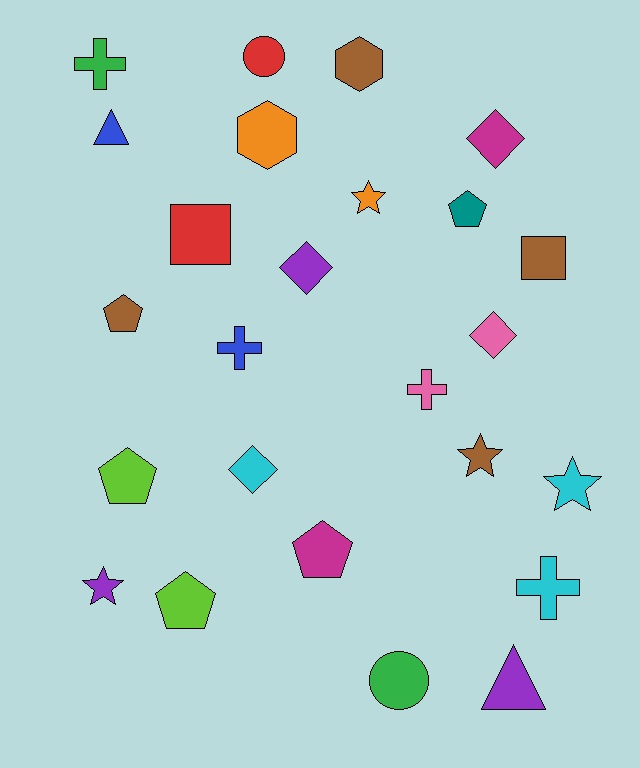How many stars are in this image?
There are 4 stars.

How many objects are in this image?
There are 25 objects.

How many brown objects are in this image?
There are 4 brown objects.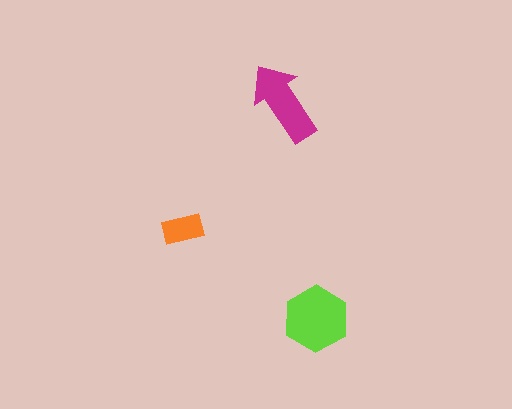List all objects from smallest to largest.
The orange rectangle, the magenta arrow, the lime hexagon.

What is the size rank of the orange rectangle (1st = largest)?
3rd.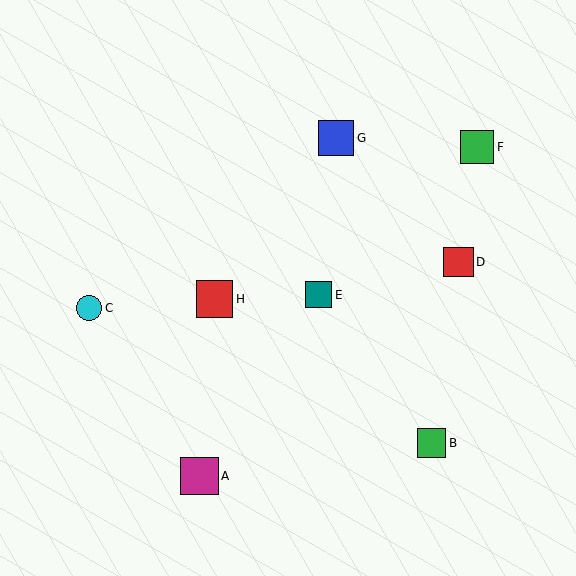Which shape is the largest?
The magenta square (labeled A) is the largest.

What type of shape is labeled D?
Shape D is a red square.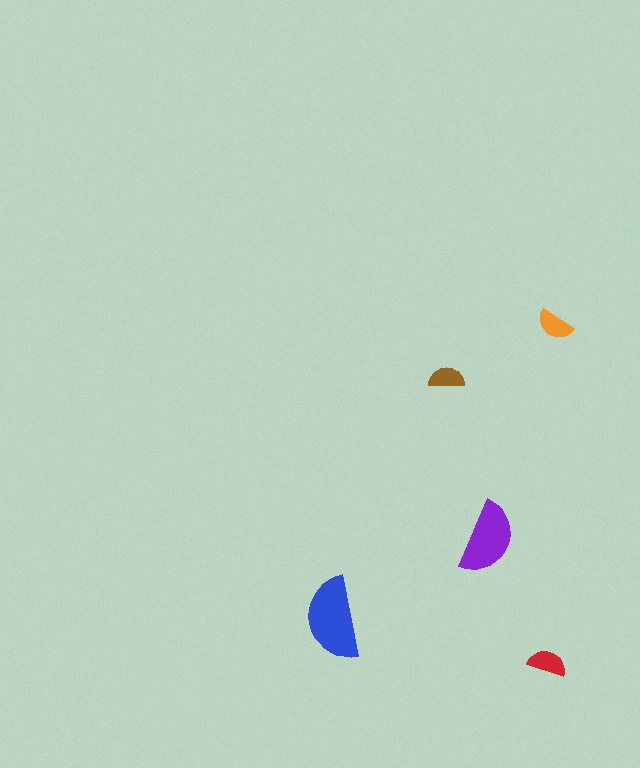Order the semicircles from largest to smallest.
the blue one, the purple one, the red one, the orange one, the brown one.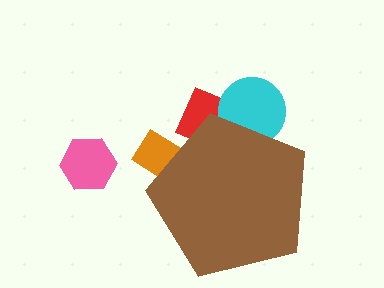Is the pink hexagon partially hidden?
No, the pink hexagon is fully visible.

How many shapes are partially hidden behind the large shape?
3 shapes are partially hidden.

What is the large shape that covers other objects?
A brown pentagon.